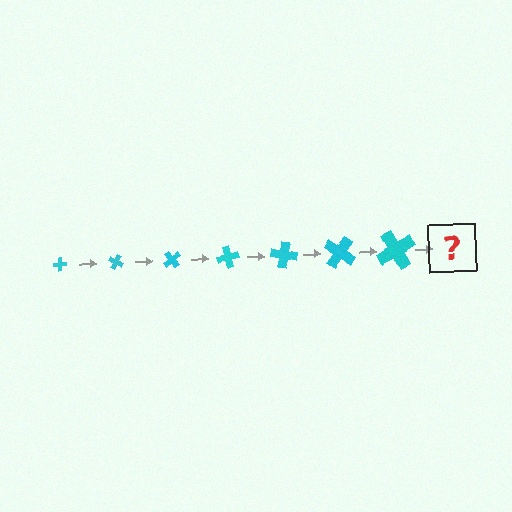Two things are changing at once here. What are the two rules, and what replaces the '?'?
The two rules are that the cross grows larger each step and it rotates 25 degrees each step. The '?' should be a cross, larger than the previous one and rotated 175 degrees from the start.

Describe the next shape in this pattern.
It should be a cross, larger than the previous one and rotated 175 degrees from the start.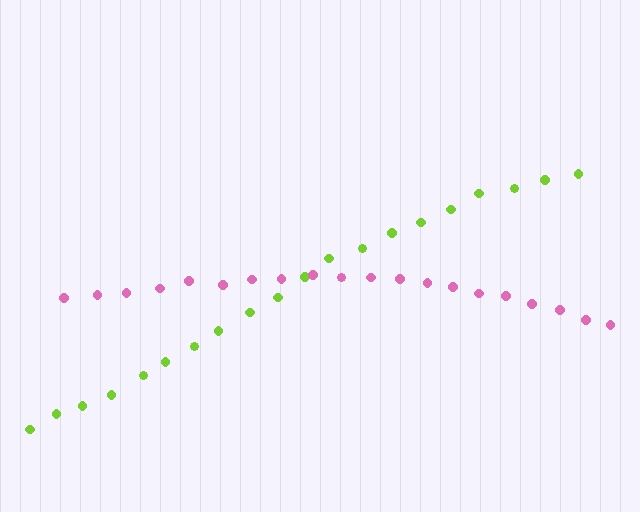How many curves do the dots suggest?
There are 2 distinct paths.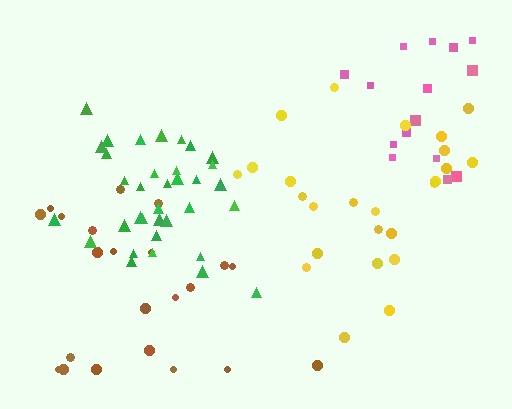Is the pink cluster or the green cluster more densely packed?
Green.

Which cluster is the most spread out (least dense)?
Brown.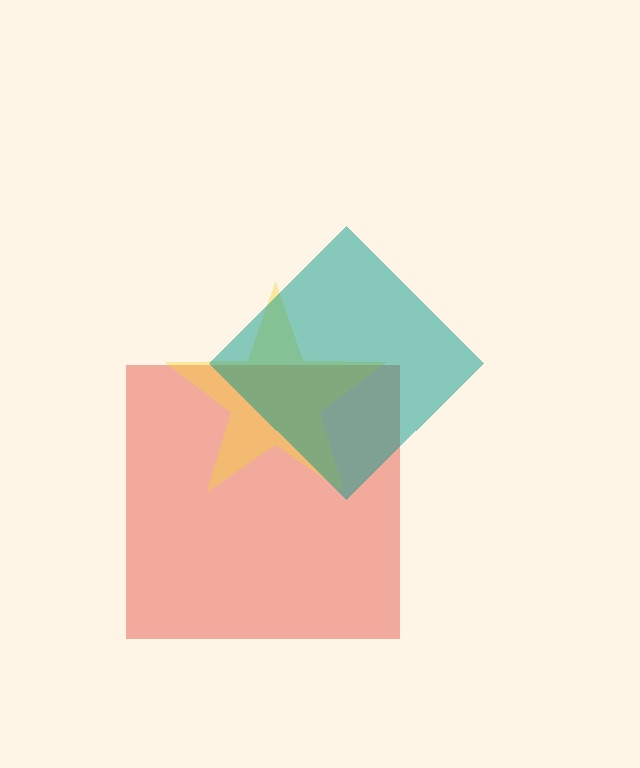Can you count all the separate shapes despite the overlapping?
Yes, there are 3 separate shapes.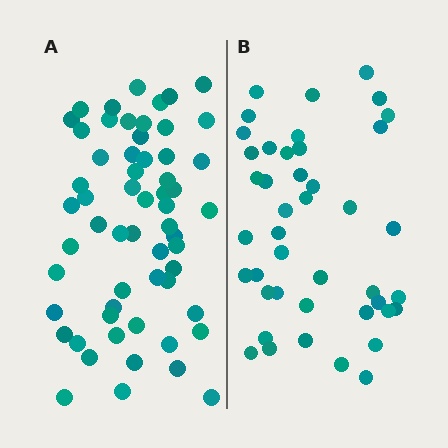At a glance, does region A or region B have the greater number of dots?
Region A (the left region) has more dots.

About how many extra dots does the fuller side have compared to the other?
Region A has approximately 15 more dots than region B.